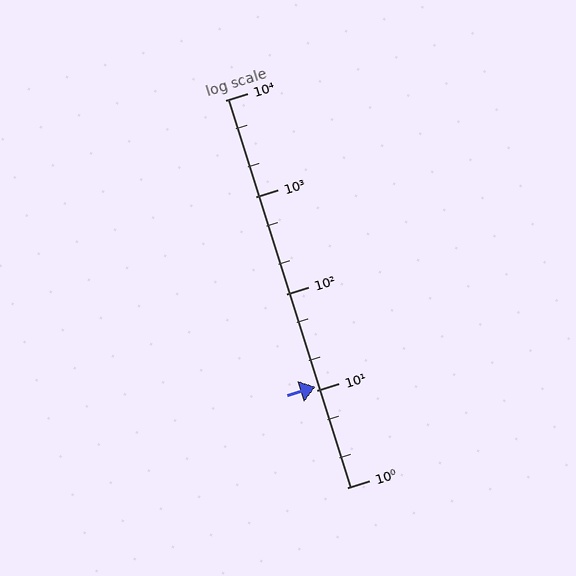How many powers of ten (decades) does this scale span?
The scale spans 4 decades, from 1 to 10000.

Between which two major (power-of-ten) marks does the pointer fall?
The pointer is between 10 and 100.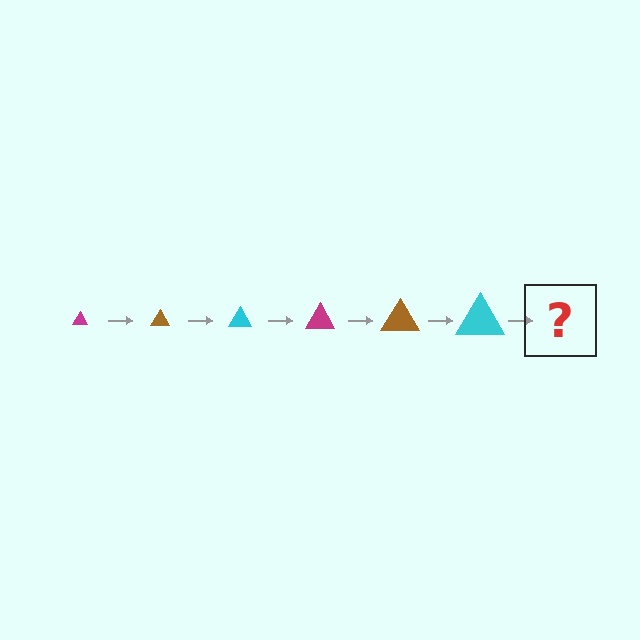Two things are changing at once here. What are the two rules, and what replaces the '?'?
The two rules are that the triangle grows larger each step and the color cycles through magenta, brown, and cyan. The '?' should be a magenta triangle, larger than the previous one.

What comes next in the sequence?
The next element should be a magenta triangle, larger than the previous one.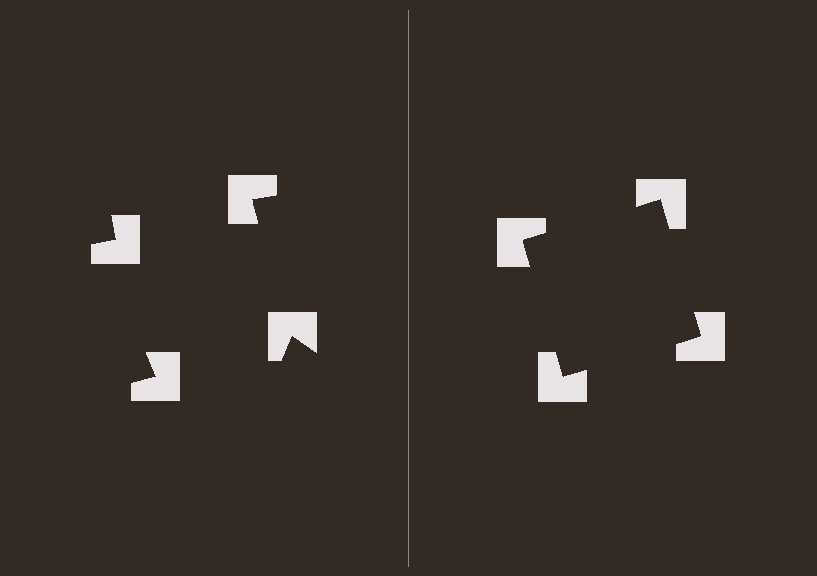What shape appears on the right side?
An illusory square.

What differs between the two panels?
The notched squares are positioned identically on both sides; only the wedge orientations differ. On the right they align to a square; on the left they are misaligned.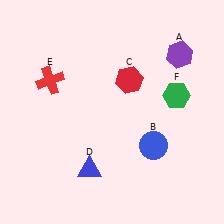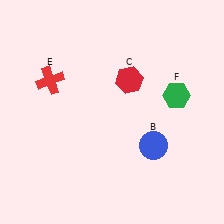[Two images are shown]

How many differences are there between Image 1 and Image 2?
There are 2 differences between the two images.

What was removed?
The blue triangle (D), the purple hexagon (A) were removed in Image 2.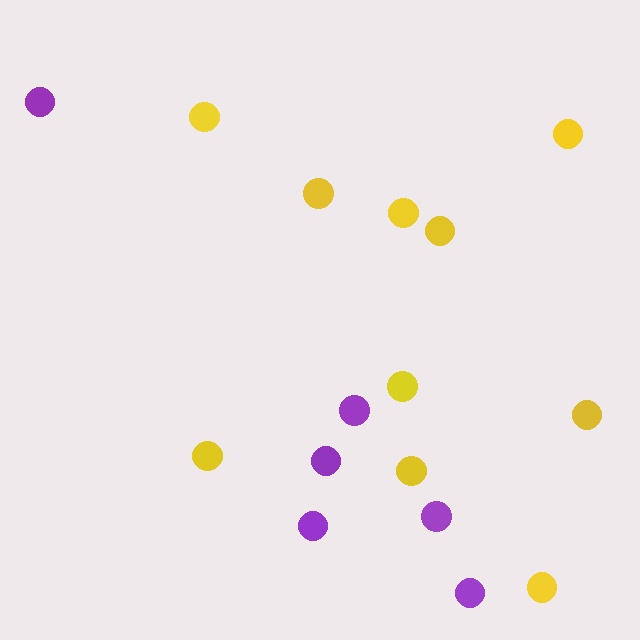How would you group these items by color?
There are 2 groups: one group of yellow circles (10) and one group of purple circles (6).